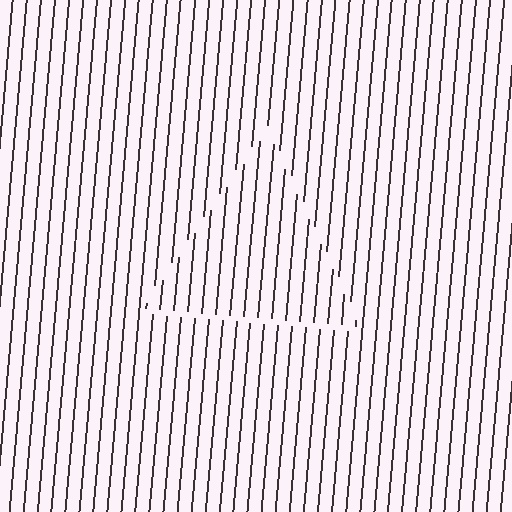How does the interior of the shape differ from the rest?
The interior of the shape contains the same grating, shifted by half a period — the contour is defined by the phase discontinuity where line-ends from the inner and outer gratings abut.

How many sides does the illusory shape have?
3 sides — the line-ends trace a triangle.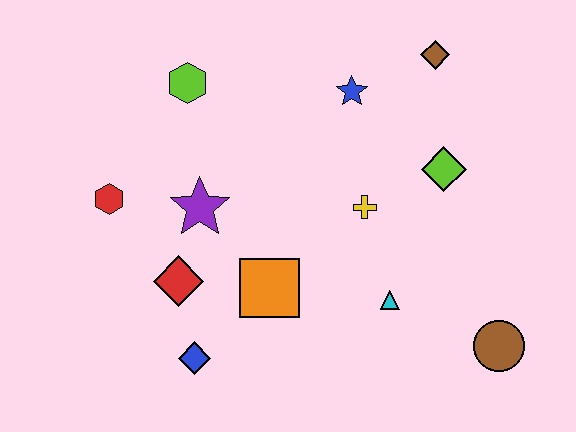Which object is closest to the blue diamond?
The red diamond is closest to the blue diamond.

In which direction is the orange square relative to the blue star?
The orange square is below the blue star.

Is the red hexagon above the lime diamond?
No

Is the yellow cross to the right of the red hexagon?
Yes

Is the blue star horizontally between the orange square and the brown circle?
Yes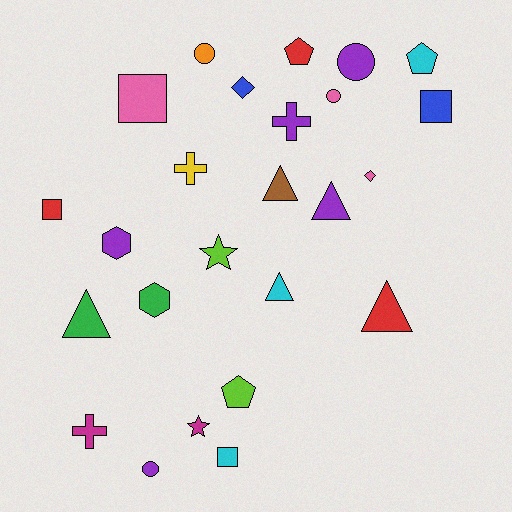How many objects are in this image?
There are 25 objects.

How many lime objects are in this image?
There are 2 lime objects.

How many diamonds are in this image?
There are 2 diamonds.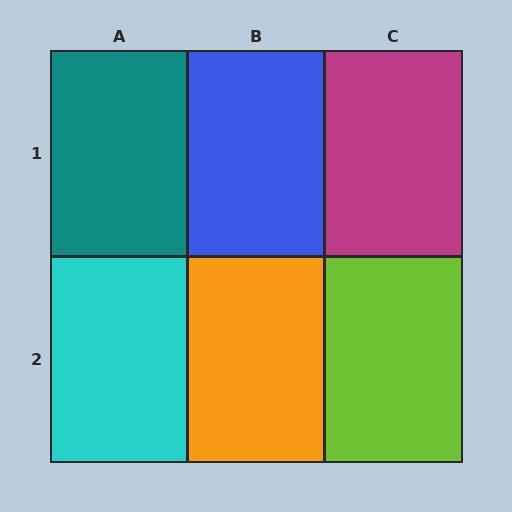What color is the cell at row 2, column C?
Lime.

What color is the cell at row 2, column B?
Orange.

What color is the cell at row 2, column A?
Cyan.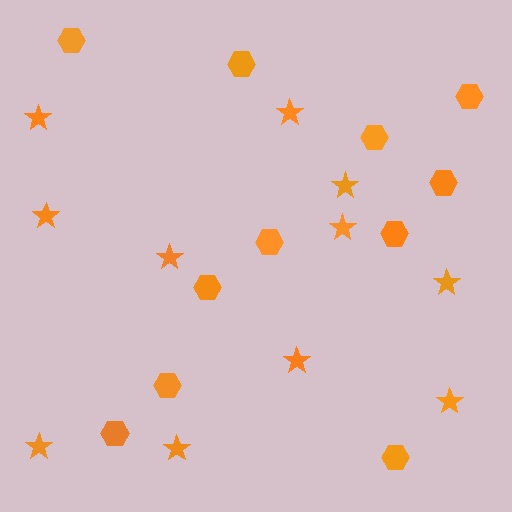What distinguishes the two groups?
There are 2 groups: one group of hexagons (11) and one group of stars (11).